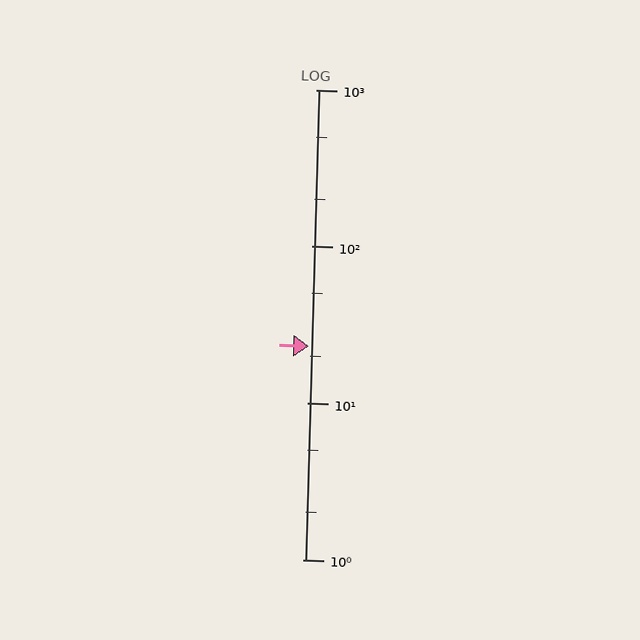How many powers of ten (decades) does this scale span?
The scale spans 3 decades, from 1 to 1000.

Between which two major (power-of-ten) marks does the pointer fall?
The pointer is between 10 and 100.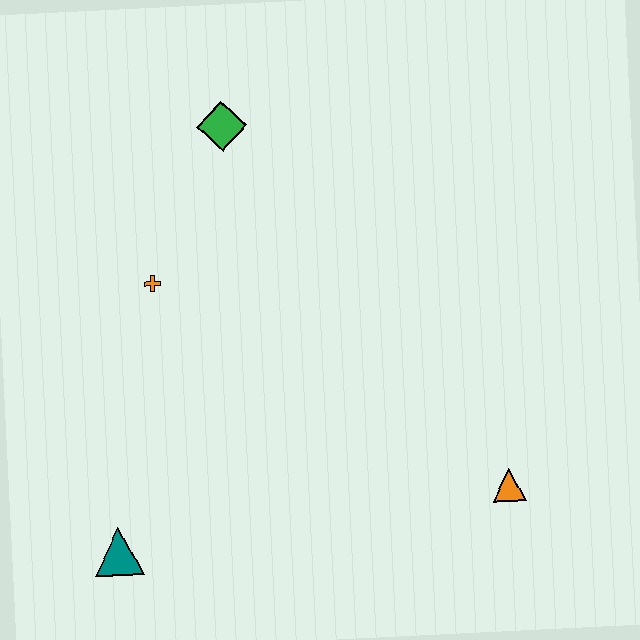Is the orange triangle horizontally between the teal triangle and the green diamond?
No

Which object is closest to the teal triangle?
The orange cross is closest to the teal triangle.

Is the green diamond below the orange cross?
No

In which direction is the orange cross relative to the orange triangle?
The orange cross is to the left of the orange triangle.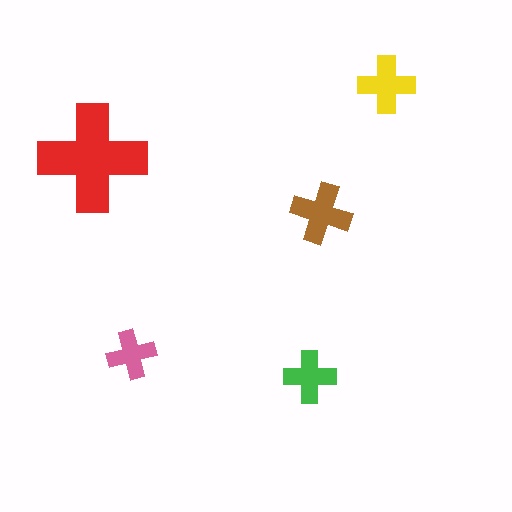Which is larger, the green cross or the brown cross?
The brown one.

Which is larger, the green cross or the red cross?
The red one.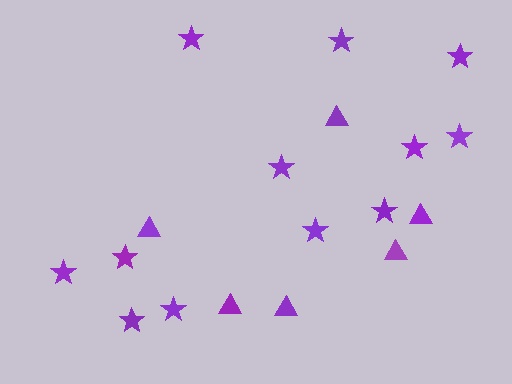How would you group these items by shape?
There are 2 groups: one group of triangles (6) and one group of stars (12).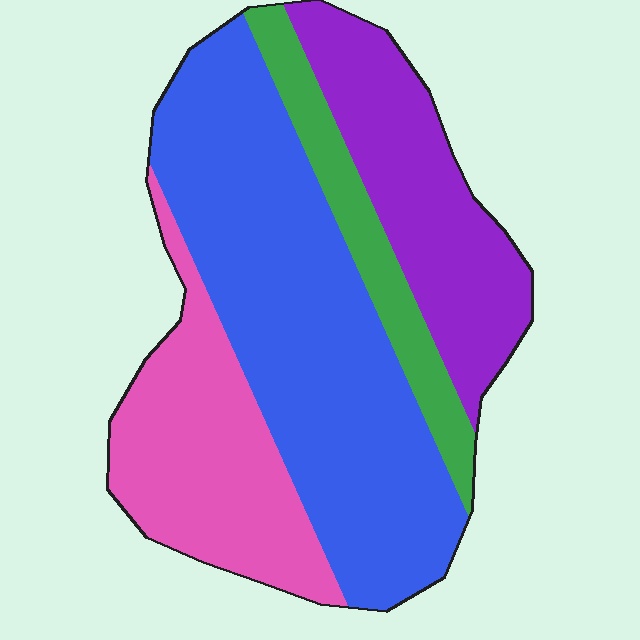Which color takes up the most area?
Blue, at roughly 45%.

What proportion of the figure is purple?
Purple covers 21% of the figure.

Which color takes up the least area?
Green, at roughly 10%.